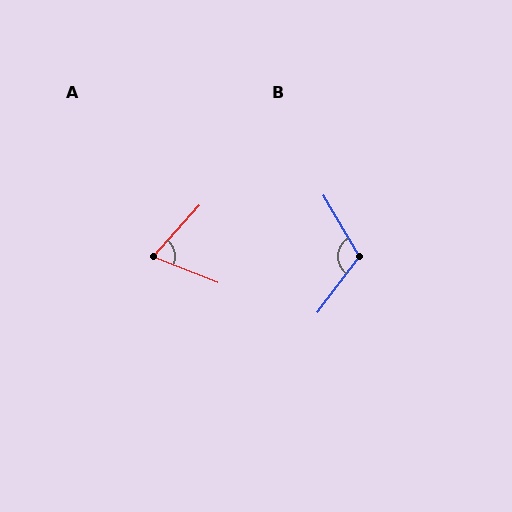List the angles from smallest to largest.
A (69°), B (112°).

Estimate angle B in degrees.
Approximately 112 degrees.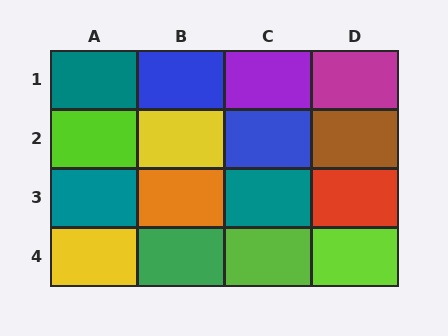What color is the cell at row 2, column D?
Brown.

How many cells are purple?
1 cell is purple.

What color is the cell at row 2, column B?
Yellow.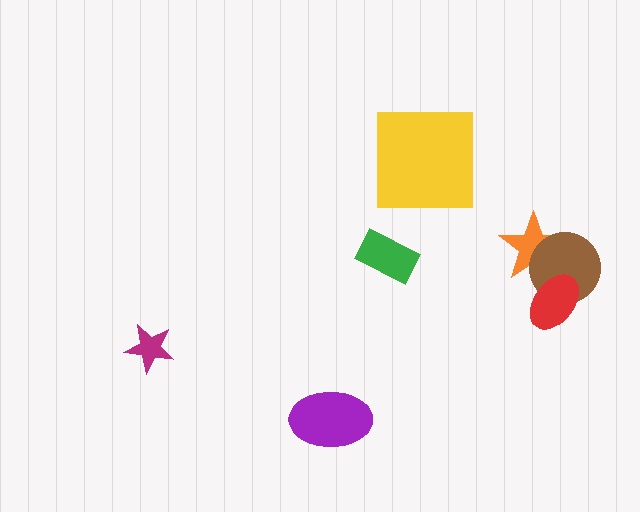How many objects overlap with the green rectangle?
0 objects overlap with the green rectangle.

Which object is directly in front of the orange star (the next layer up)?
The brown circle is directly in front of the orange star.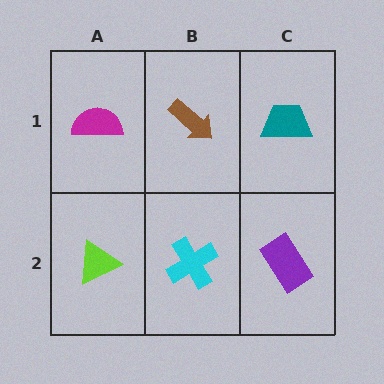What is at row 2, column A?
A lime triangle.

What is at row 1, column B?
A brown arrow.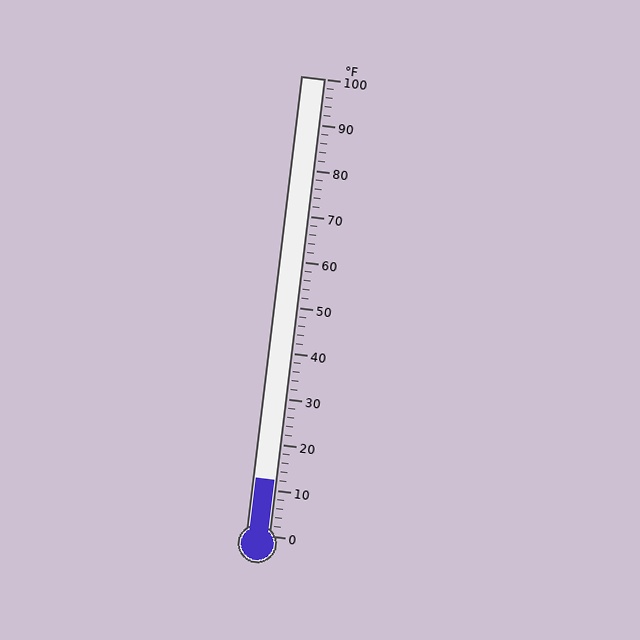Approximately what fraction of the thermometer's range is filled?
The thermometer is filled to approximately 10% of its range.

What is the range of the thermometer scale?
The thermometer scale ranges from 0°F to 100°F.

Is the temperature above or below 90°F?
The temperature is below 90°F.